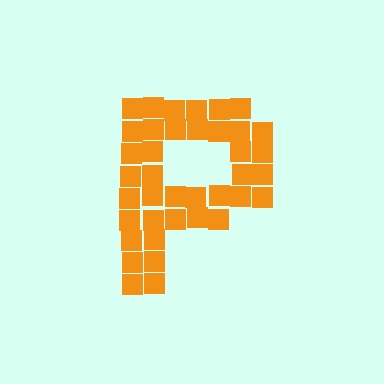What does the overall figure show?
The overall figure shows the letter P.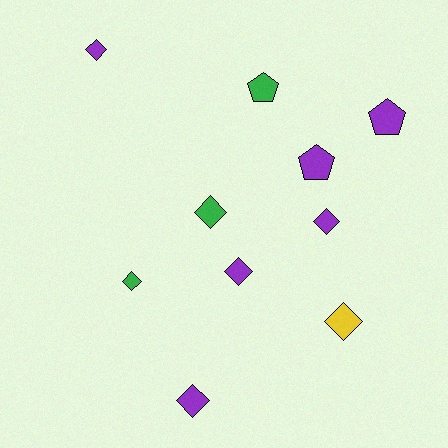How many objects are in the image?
There are 10 objects.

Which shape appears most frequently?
Diamond, with 7 objects.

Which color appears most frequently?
Purple, with 6 objects.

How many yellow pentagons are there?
There are no yellow pentagons.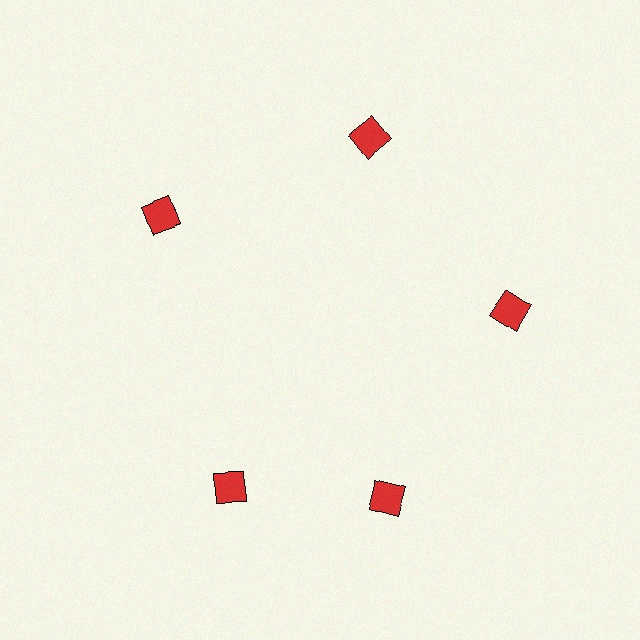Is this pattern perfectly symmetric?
No. The 5 red squares are arranged in a ring, but one element near the 8 o'clock position is rotated out of alignment along the ring, breaking the 5-fold rotational symmetry.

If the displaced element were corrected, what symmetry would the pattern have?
It would have 5-fold rotational symmetry — the pattern would map onto itself every 72 degrees.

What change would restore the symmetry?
The symmetry would be restored by rotating it back into even spacing with its neighbors so that all 5 squares sit at equal angles and equal distance from the center.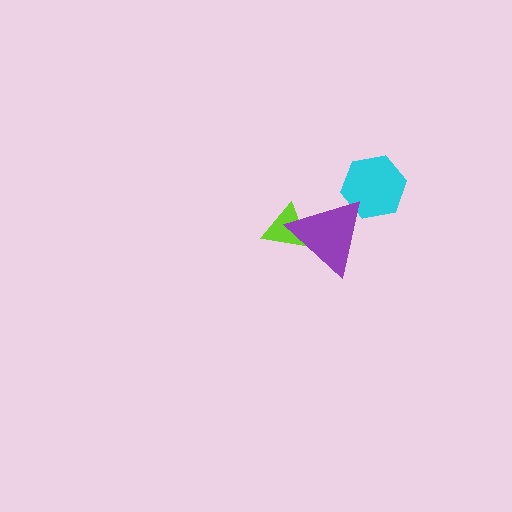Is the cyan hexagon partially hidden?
Yes, it is partially covered by another shape.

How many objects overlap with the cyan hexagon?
1 object overlaps with the cyan hexagon.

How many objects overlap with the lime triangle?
1 object overlaps with the lime triangle.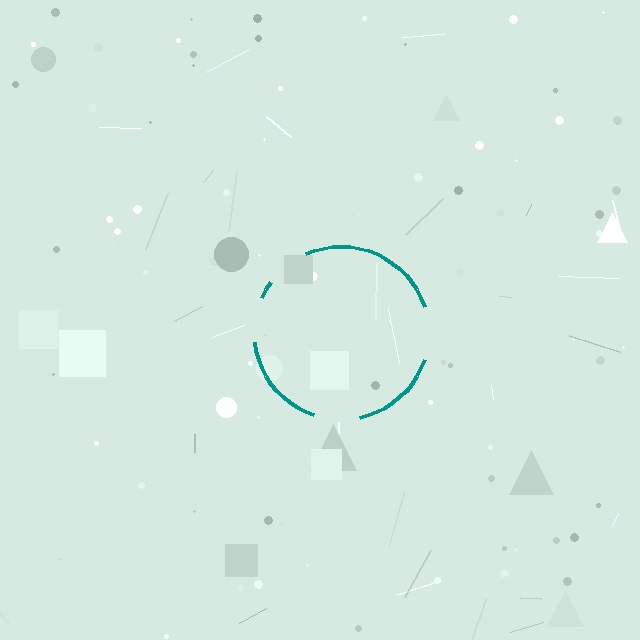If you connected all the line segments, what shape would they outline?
They would outline a circle.